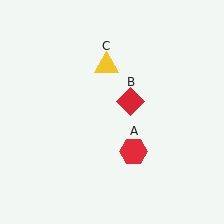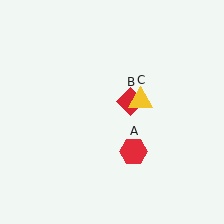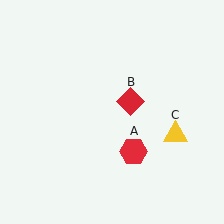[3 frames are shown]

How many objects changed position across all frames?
1 object changed position: yellow triangle (object C).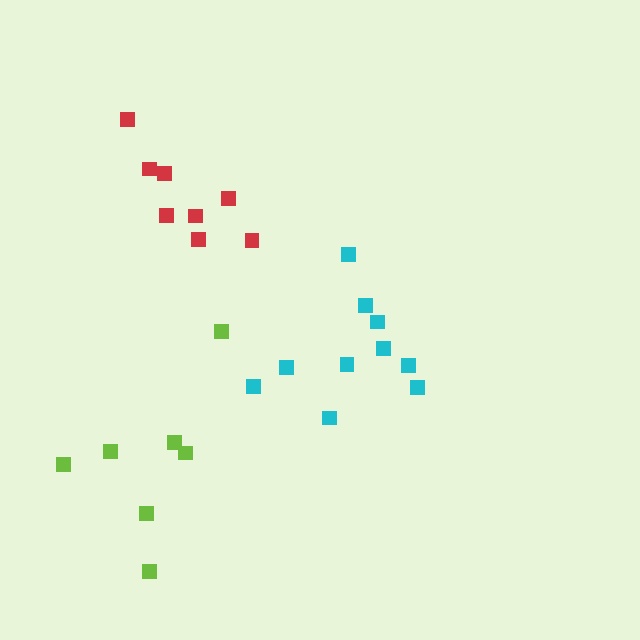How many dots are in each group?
Group 1: 7 dots, Group 2: 10 dots, Group 3: 8 dots (25 total).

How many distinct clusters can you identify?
There are 3 distinct clusters.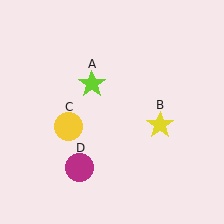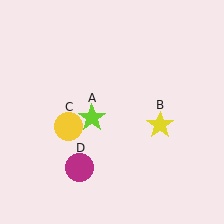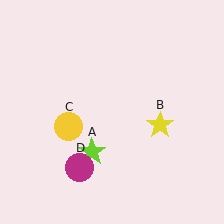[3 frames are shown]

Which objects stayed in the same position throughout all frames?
Yellow star (object B) and yellow circle (object C) and magenta circle (object D) remained stationary.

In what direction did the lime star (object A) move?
The lime star (object A) moved down.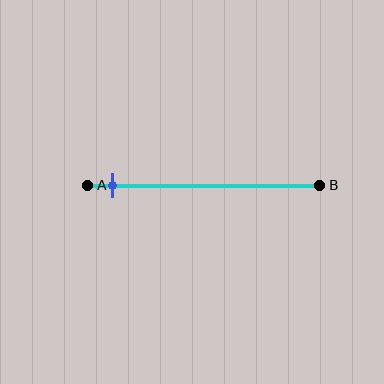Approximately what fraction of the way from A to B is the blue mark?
The blue mark is approximately 10% of the way from A to B.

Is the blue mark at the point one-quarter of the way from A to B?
No, the mark is at about 10% from A, not at the 25% one-quarter point.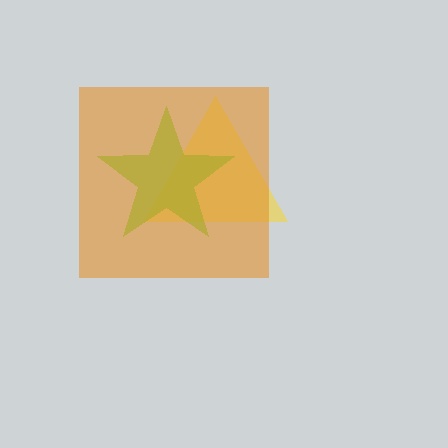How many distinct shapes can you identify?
There are 3 distinct shapes: a yellow triangle, a lime star, an orange square.